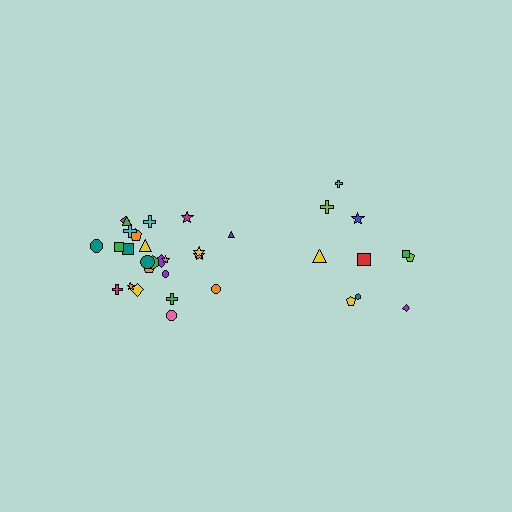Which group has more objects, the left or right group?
The left group.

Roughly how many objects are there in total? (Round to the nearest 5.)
Roughly 35 objects in total.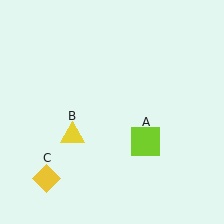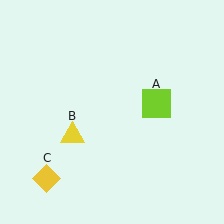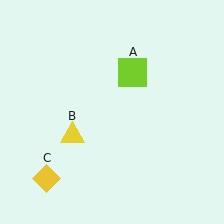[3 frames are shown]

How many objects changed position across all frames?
1 object changed position: lime square (object A).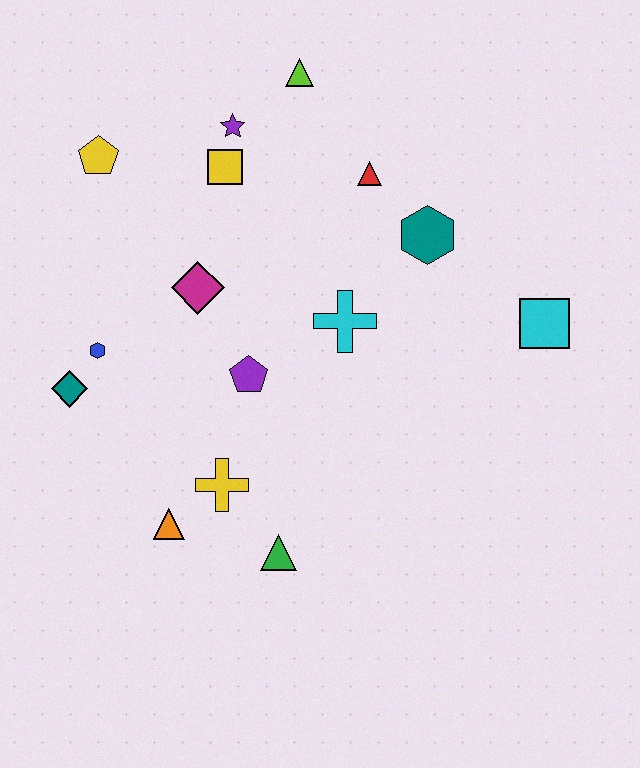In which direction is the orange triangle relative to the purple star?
The orange triangle is below the purple star.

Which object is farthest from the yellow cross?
The lime triangle is farthest from the yellow cross.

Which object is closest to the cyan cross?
The purple pentagon is closest to the cyan cross.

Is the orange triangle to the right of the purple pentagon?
No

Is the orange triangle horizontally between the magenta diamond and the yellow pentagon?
Yes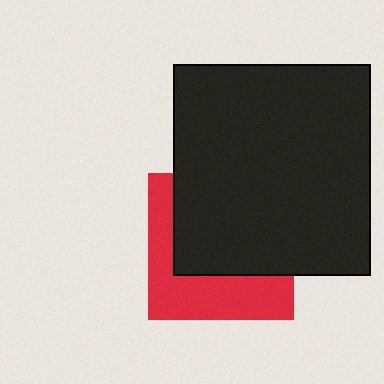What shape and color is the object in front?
The object in front is a black rectangle.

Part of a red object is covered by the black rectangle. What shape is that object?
It is a square.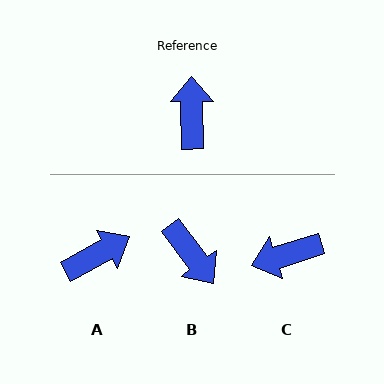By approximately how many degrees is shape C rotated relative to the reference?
Approximately 107 degrees counter-clockwise.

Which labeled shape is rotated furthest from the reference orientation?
B, about 143 degrees away.